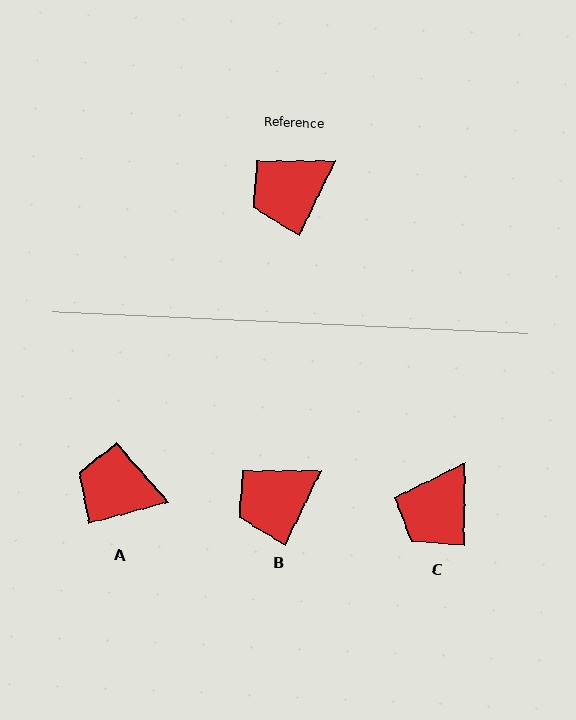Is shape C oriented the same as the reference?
No, it is off by about 26 degrees.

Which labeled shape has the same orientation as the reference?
B.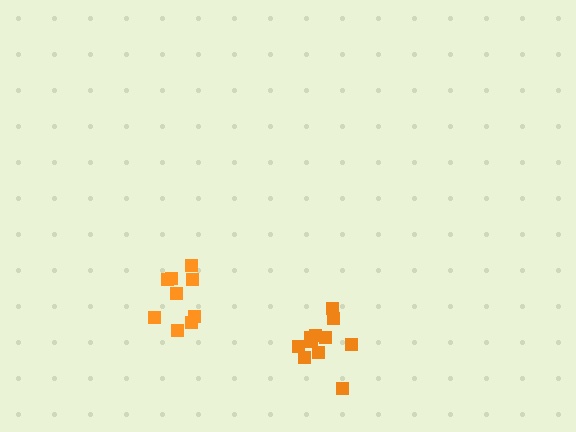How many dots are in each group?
Group 1: 11 dots, Group 2: 9 dots (20 total).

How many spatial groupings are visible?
There are 2 spatial groupings.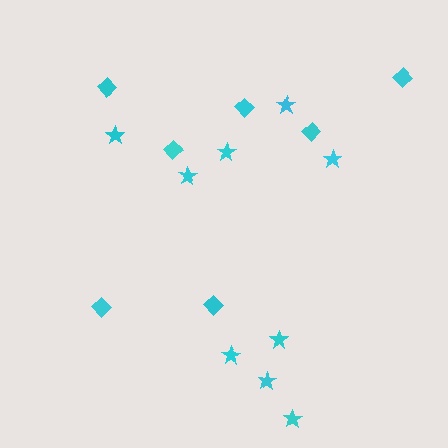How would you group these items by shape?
There are 2 groups: one group of diamonds (7) and one group of stars (9).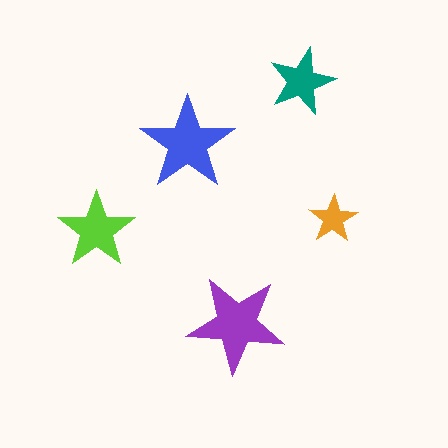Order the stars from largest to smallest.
the purple one, the blue one, the lime one, the teal one, the orange one.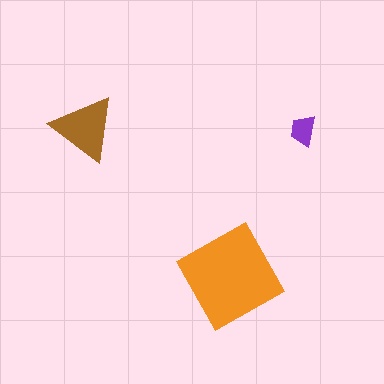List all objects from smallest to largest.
The purple trapezoid, the brown triangle, the orange diamond.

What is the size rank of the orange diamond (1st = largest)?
1st.